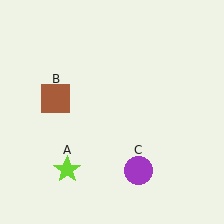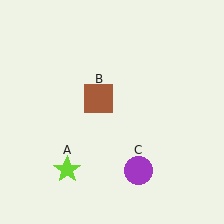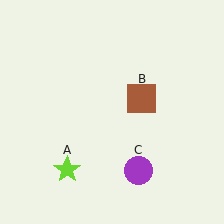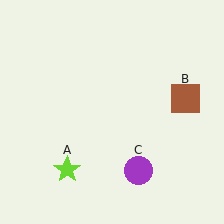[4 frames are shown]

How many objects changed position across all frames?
1 object changed position: brown square (object B).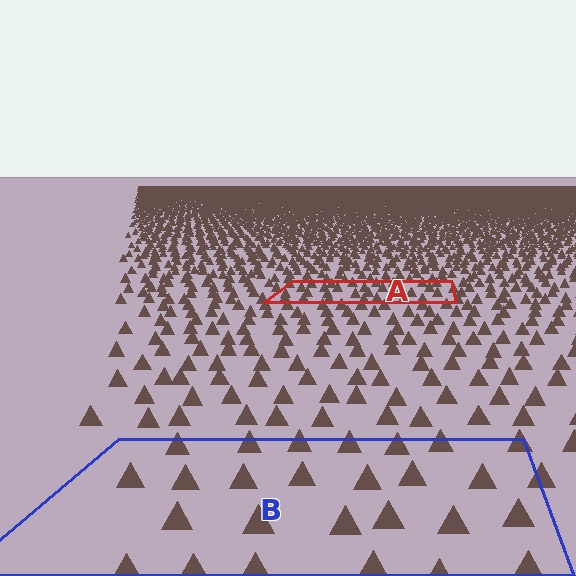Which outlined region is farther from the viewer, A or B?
Region A is farther from the viewer — the texture elements inside it appear smaller and more densely packed.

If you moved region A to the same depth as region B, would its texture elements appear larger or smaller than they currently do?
They would appear larger. At a closer depth, the same texture elements are projected at a bigger on-screen size.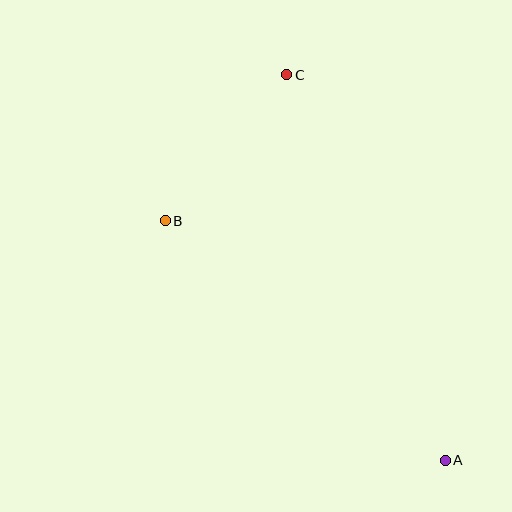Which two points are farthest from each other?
Points A and C are farthest from each other.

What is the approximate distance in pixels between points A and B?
The distance between A and B is approximately 368 pixels.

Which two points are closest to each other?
Points B and C are closest to each other.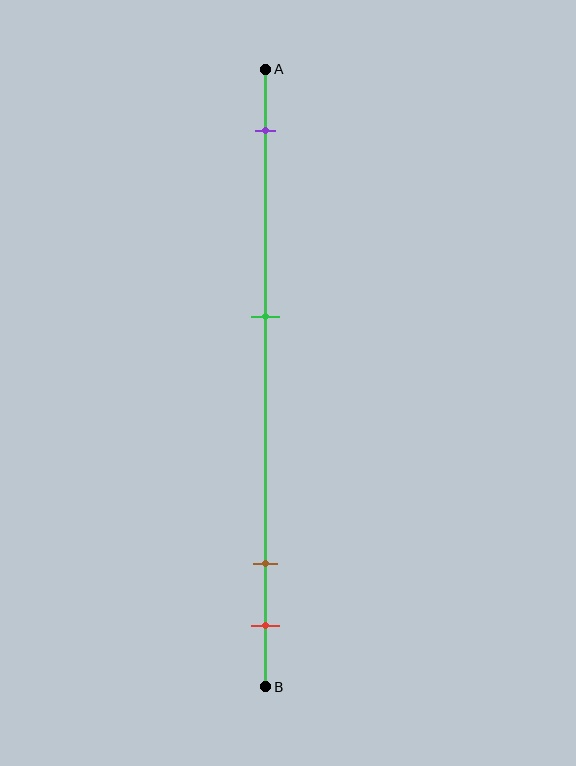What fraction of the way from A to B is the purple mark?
The purple mark is approximately 10% (0.1) of the way from A to B.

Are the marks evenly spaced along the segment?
No, the marks are not evenly spaced.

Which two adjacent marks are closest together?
The brown and red marks are the closest adjacent pair.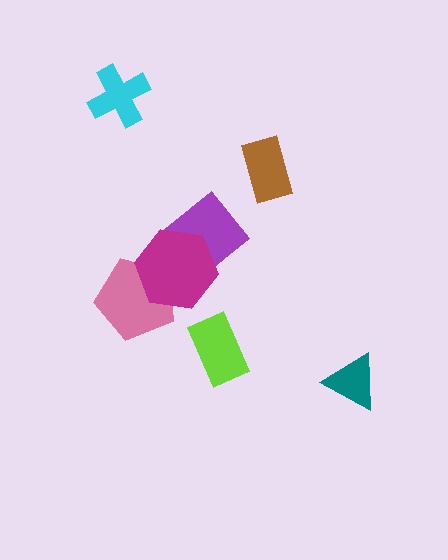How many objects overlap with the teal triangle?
0 objects overlap with the teal triangle.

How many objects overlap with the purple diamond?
1 object overlaps with the purple diamond.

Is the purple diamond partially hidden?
Yes, it is partially covered by another shape.